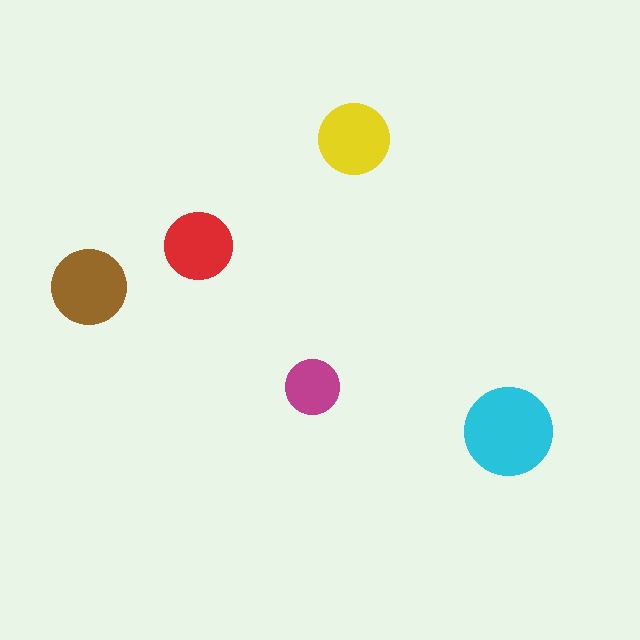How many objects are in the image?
There are 5 objects in the image.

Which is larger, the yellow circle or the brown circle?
The brown one.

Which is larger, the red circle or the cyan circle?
The cyan one.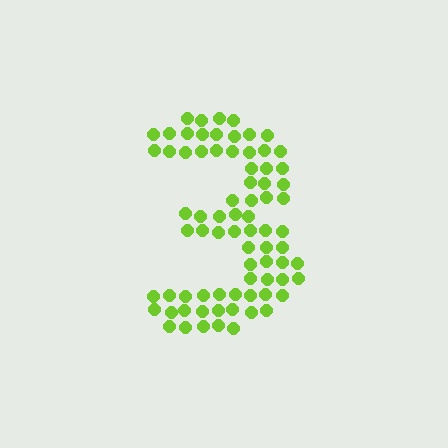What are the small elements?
The small elements are circles.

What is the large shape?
The large shape is the digit 3.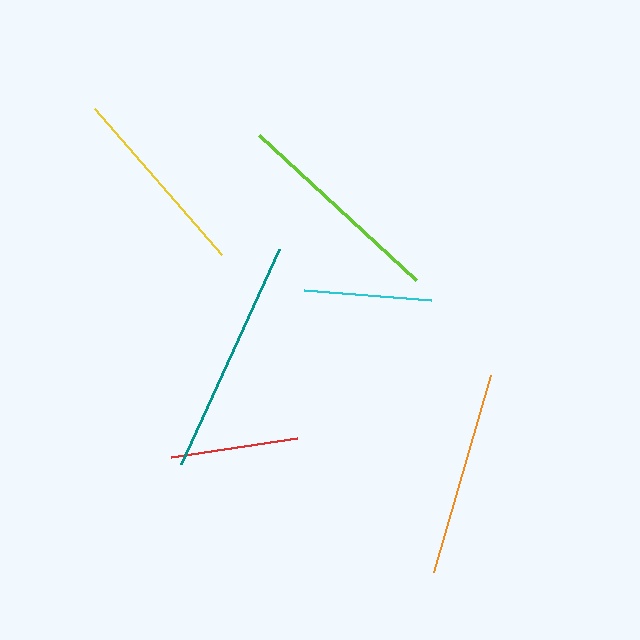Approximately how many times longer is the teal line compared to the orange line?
The teal line is approximately 1.1 times the length of the orange line.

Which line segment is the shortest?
The cyan line is the shortest at approximately 127 pixels.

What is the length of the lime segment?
The lime segment is approximately 214 pixels long.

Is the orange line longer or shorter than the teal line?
The teal line is longer than the orange line.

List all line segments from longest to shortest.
From longest to shortest: teal, lime, orange, yellow, red, cyan.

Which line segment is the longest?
The teal line is the longest at approximately 236 pixels.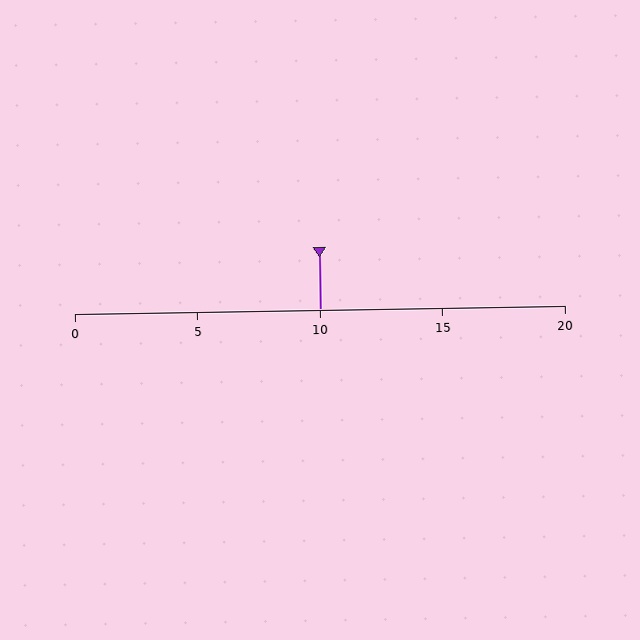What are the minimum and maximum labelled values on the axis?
The axis runs from 0 to 20.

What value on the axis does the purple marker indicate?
The marker indicates approximately 10.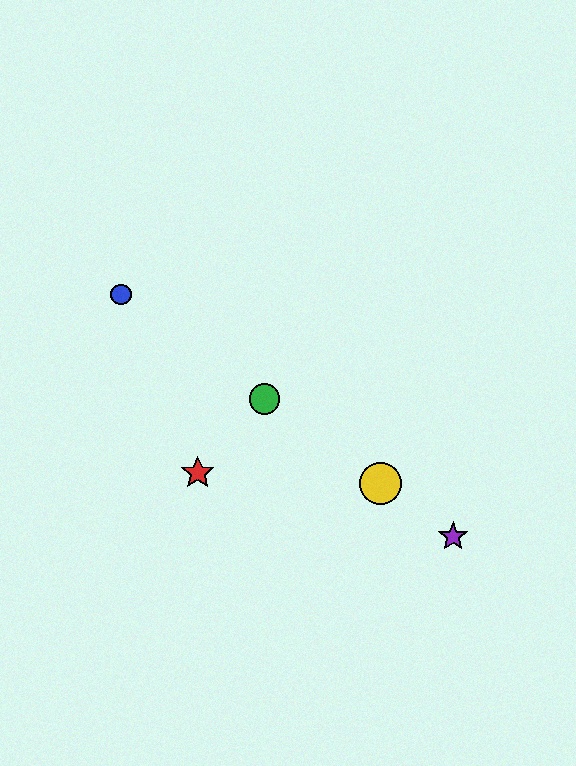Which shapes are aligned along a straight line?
The blue circle, the green circle, the yellow circle, the purple star are aligned along a straight line.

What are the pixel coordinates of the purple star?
The purple star is at (453, 537).